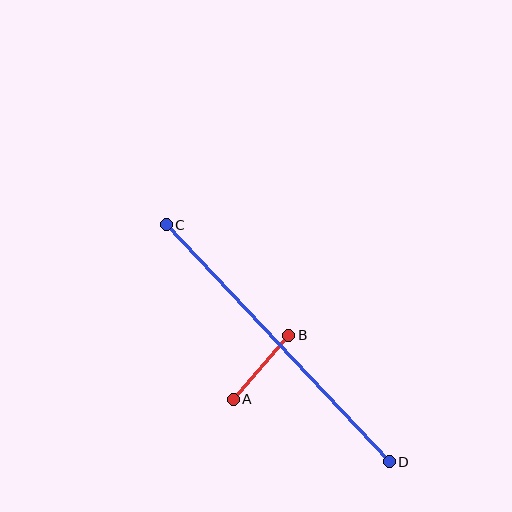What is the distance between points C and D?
The distance is approximately 325 pixels.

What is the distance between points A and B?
The distance is approximately 84 pixels.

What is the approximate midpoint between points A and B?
The midpoint is at approximately (261, 367) pixels.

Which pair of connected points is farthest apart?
Points C and D are farthest apart.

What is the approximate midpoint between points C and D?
The midpoint is at approximately (278, 343) pixels.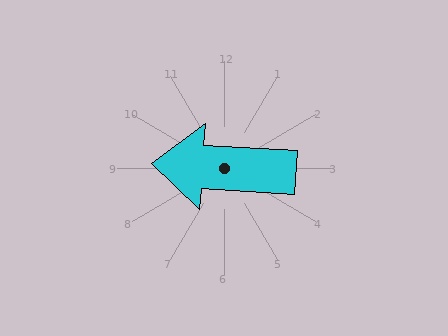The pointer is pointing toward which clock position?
Roughly 9 o'clock.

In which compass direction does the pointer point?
West.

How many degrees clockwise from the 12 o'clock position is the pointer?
Approximately 274 degrees.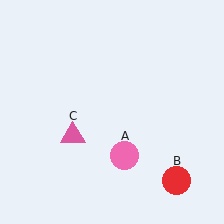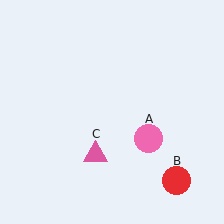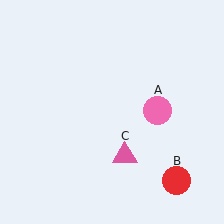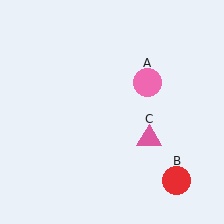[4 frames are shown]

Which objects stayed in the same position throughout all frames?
Red circle (object B) remained stationary.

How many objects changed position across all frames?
2 objects changed position: pink circle (object A), pink triangle (object C).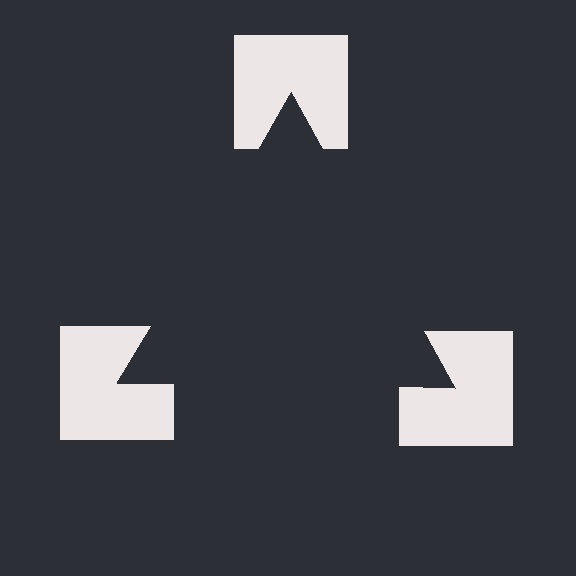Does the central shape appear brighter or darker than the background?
It typically appears slightly darker than the background, even though no actual brightness change is drawn.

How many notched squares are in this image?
There are 3 — one at each vertex of the illusory triangle.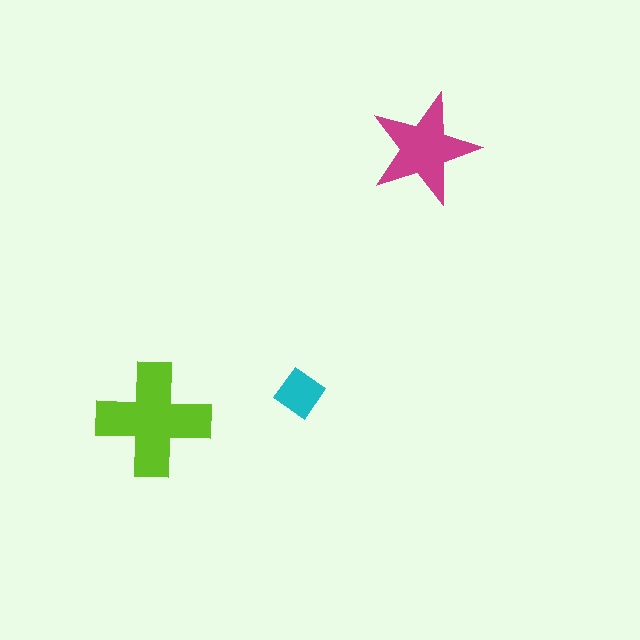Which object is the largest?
The lime cross.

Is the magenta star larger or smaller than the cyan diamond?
Larger.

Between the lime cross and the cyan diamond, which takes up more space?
The lime cross.